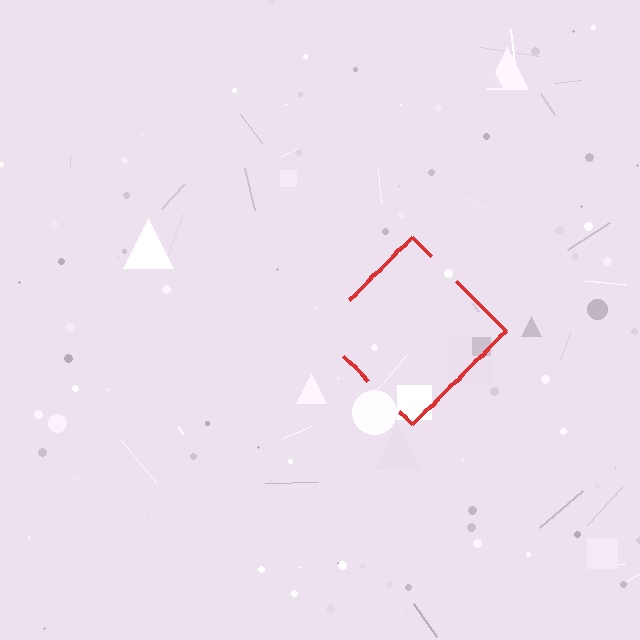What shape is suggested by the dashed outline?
The dashed outline suggests a diamond.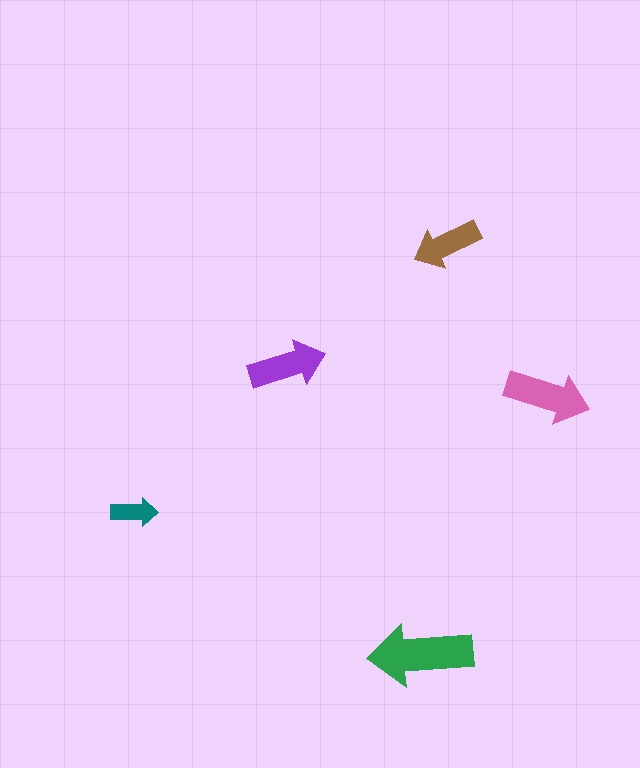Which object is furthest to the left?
The teal arrow is leftmost.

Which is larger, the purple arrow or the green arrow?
The green one.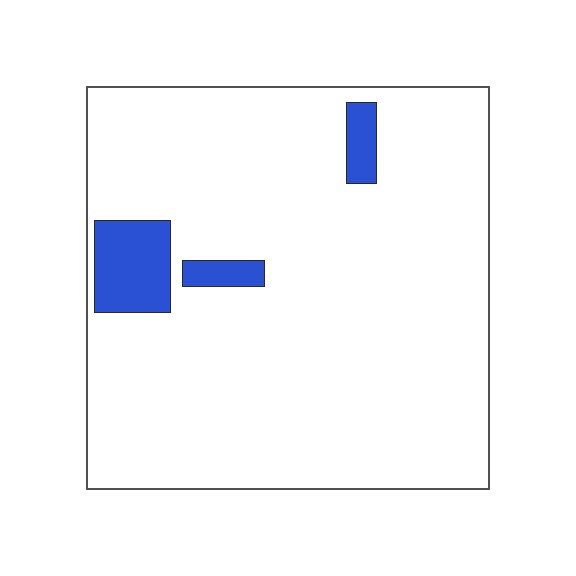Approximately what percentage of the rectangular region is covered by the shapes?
Approximately 5%.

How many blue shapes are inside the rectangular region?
3.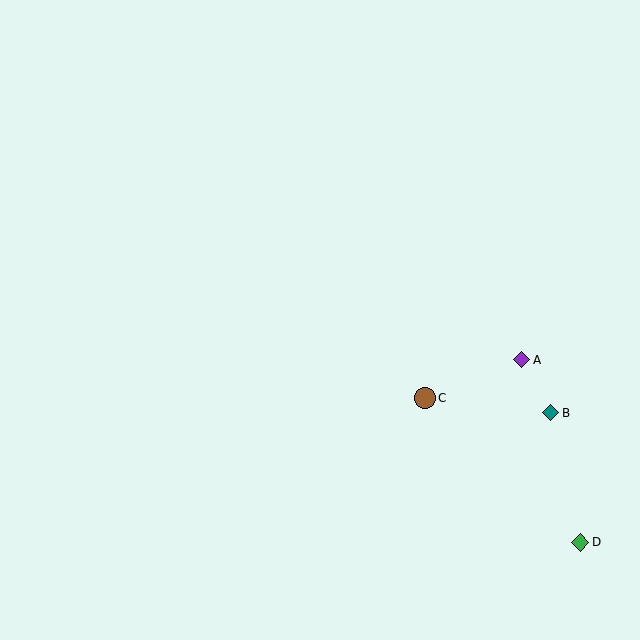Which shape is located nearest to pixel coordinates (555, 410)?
The teal diamond (labeled B) at (551, 413) is nearest to that location.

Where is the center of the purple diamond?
The center of the purple diamond is at (522, 360).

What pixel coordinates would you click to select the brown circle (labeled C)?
Click at (425, 398) to select the brown circle C.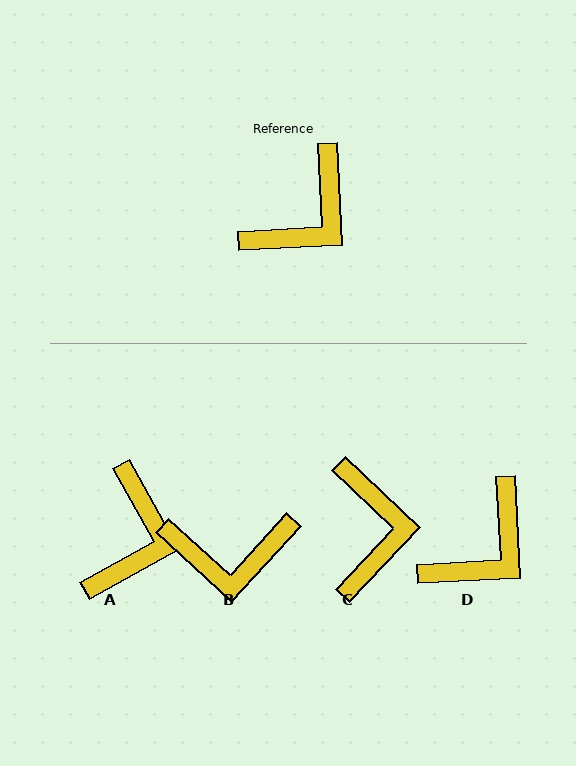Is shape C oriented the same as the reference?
No, it is off by about 44 degrees.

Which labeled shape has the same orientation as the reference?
D.